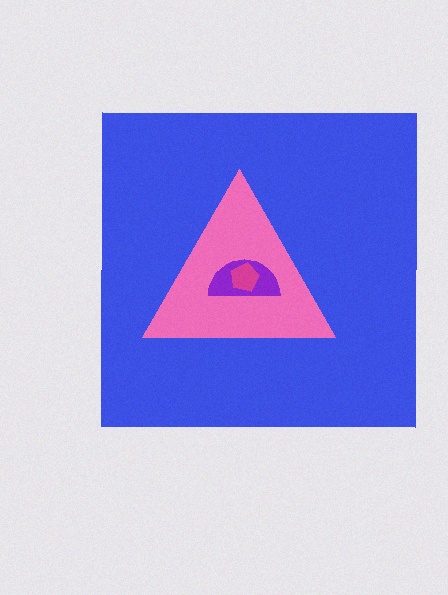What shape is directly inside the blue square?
The pink triangle.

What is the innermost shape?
The magenta pentagon.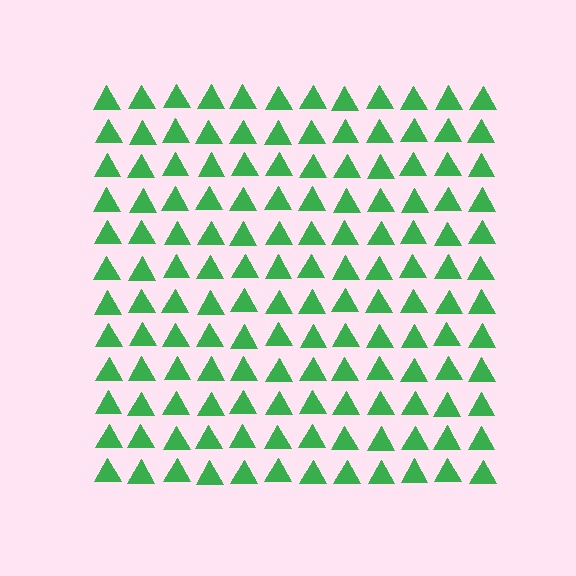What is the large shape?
The large shape is a square.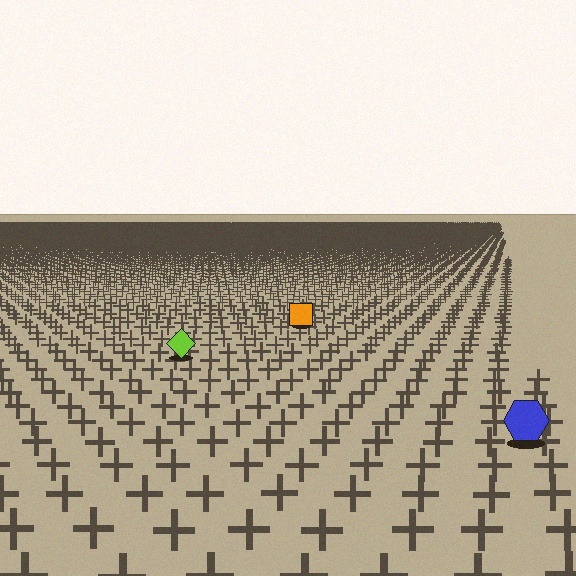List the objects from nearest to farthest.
From nearest to farthest: the blue hexagon, the lime diamond, the orange square.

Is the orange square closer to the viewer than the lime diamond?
No. The lime diamond is closer — you can tell from the texture gradient: the ground texture is coarser near it.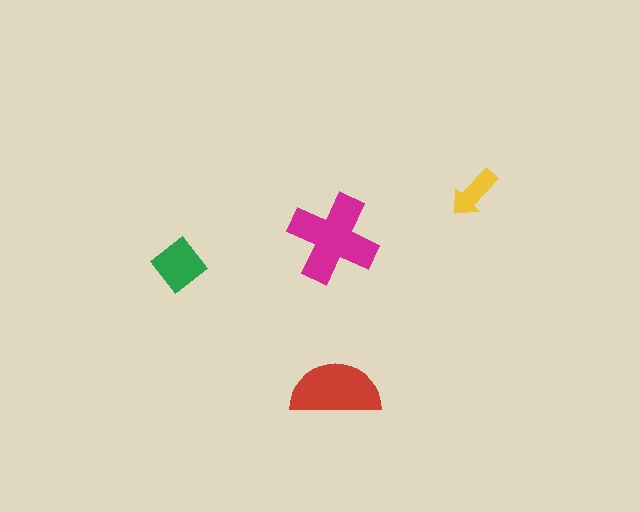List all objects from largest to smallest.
The magenta cross, the red semicircle, the green diamond, the yellow arrow.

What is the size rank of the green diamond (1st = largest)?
3rd.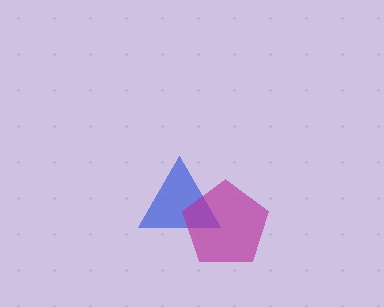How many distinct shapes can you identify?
There are 2 distinct shapes: a blue triangle, a magenta pentagon.